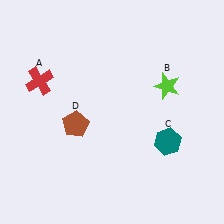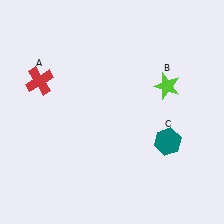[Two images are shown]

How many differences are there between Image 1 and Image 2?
There is 1 difference between the two images.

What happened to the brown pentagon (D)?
The brown pentagon (D) was removed in Image 2. It was in the bottom-left area of Image 1.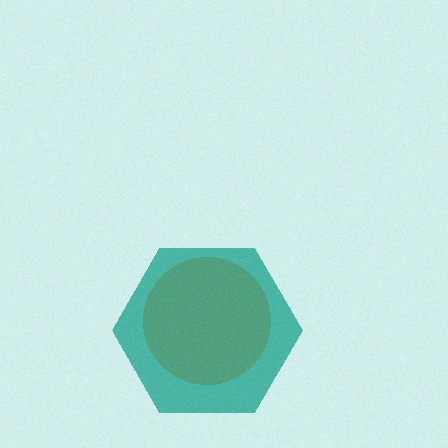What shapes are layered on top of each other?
The layered shapes are: an orange circle, a teal hexagon.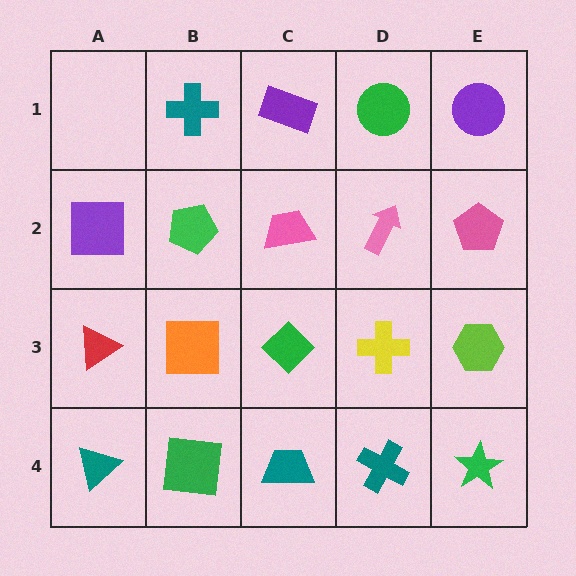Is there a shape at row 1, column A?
No, that cell is empty.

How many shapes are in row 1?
4 shapes.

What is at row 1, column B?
A teal cross.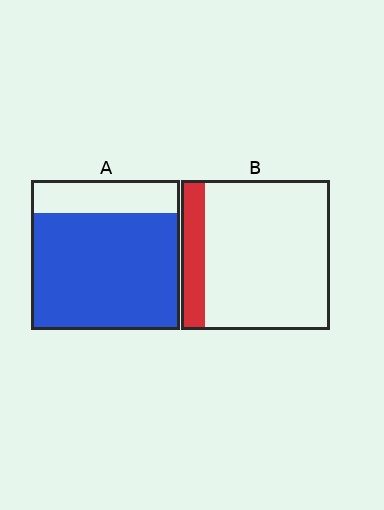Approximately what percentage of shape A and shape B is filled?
A is approximately 80% and B is approximately 15%.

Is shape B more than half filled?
No.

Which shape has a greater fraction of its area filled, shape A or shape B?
Shape A.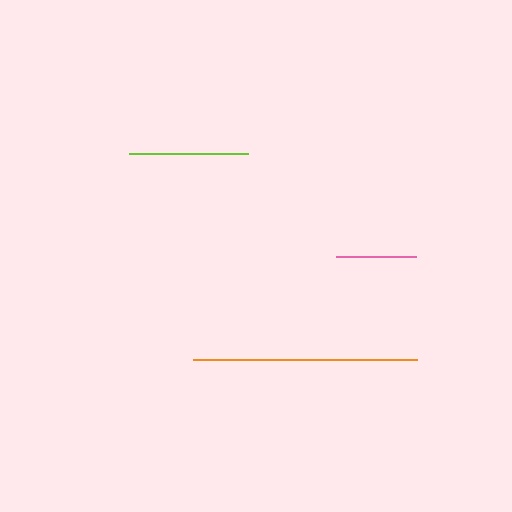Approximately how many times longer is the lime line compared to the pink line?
The lime line is approximately 1.5 times the length of the pink line.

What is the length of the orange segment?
The orange segment is approximately 225 pixels long.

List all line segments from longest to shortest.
From longest to shortest: orange, lime, pink.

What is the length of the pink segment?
The pink segment is approximately 80 pixels long.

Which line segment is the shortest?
The pink line is the shortest at approximately 80 pixels.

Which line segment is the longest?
The orange line is the longest at approximately 225 pixels.